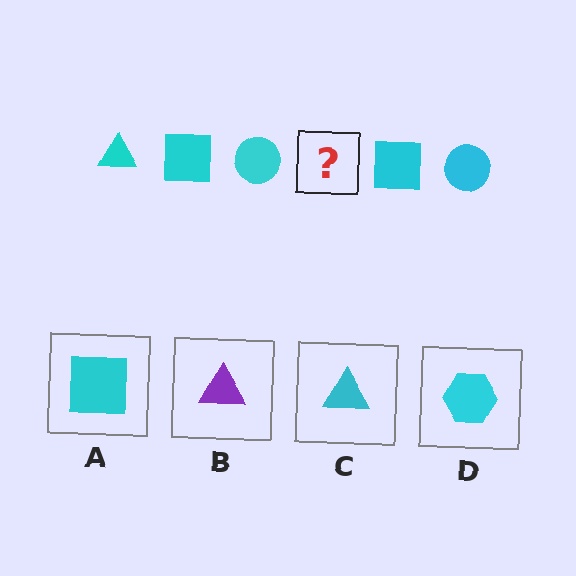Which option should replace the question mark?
Option C.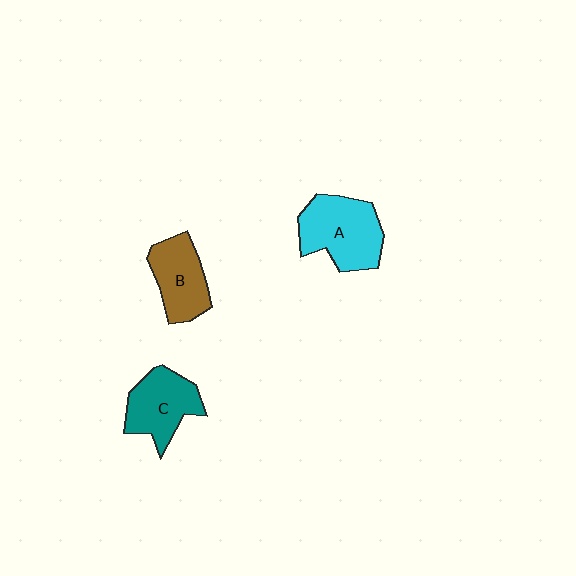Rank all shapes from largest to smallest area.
From largest to smallest: A (cyan), C (teal), B (brown).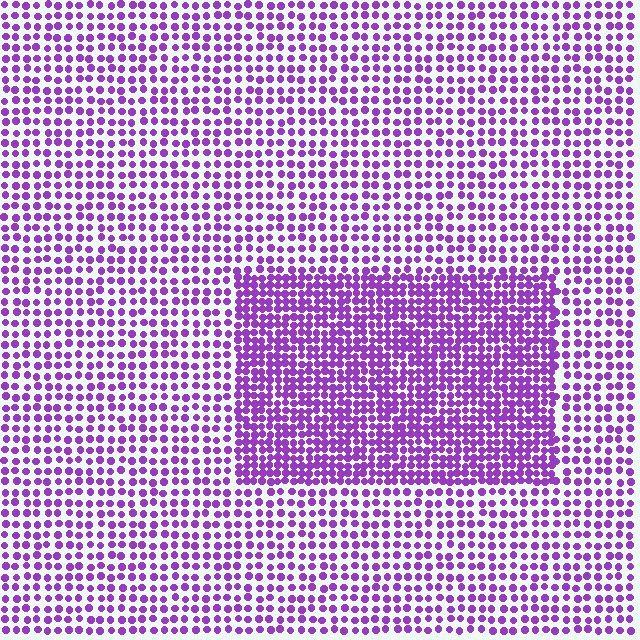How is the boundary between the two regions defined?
The boundary is defined by a change in element density (approximately 1.8x ratio). All elements are the same color, size, and shape.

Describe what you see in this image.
The image contains small purple elements arranged at two different densities. A rectangle-shaped region is visible where the elements are more densely packed than the surrounding area.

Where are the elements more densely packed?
The elements are more densely packed inside the rectangle boundary.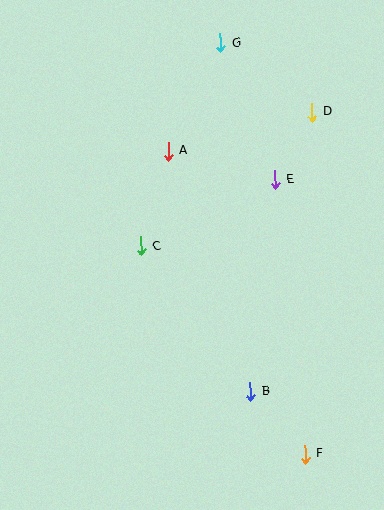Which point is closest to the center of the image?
Point C at (141, 246) is closest to the center.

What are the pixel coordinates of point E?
Point E is at (275, 180).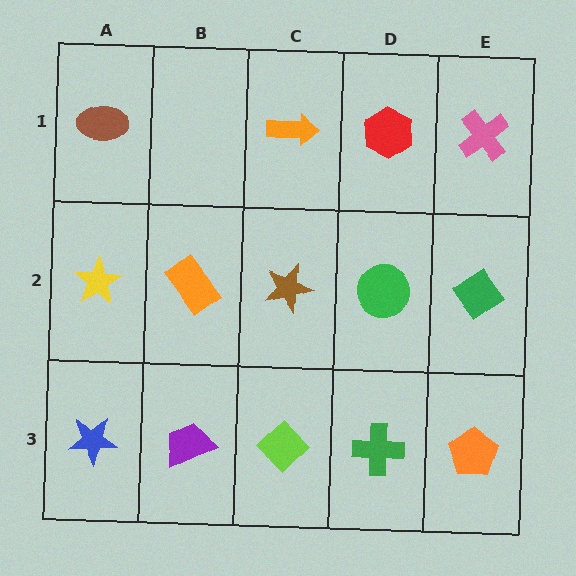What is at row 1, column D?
A red hexagon.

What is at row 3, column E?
An orange pentagon.